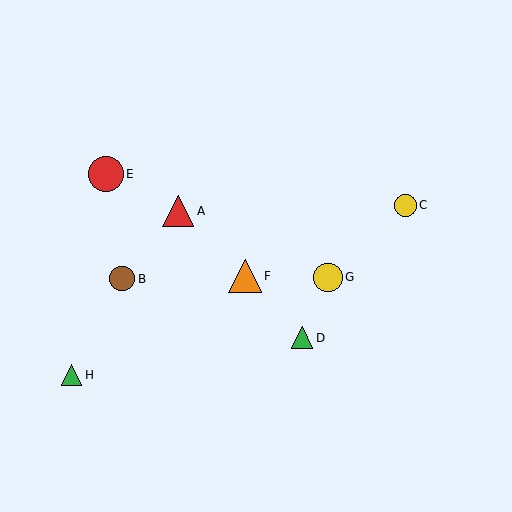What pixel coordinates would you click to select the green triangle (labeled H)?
Click at (71, 375) to select the green triangle H.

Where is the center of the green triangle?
The center of the green triangle is at (71, 375).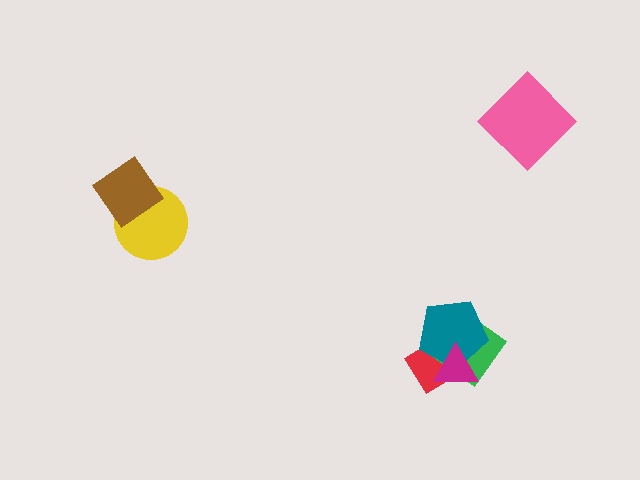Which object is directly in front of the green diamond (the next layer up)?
The teal pentagon is directly in front of the green diamond.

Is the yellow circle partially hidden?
Yes, it is partially covered by another shape.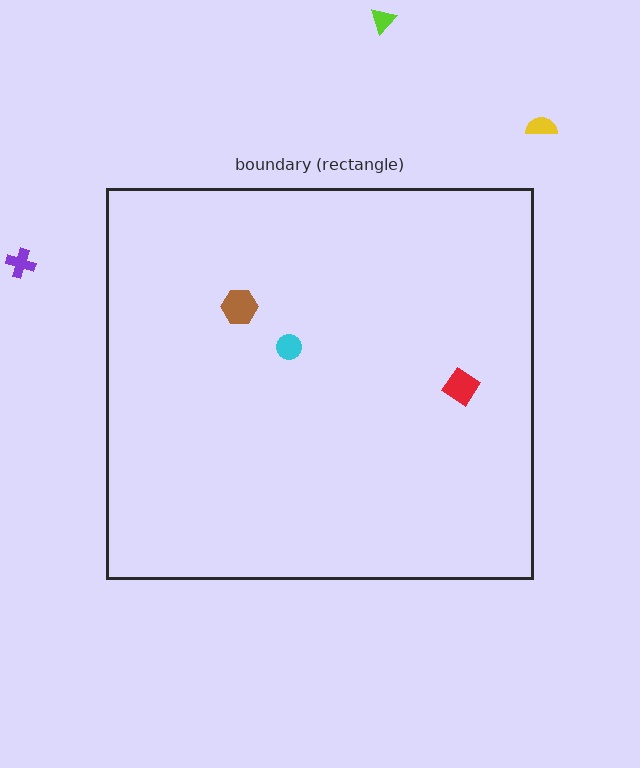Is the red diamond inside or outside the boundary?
Inside.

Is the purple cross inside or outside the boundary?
Outside.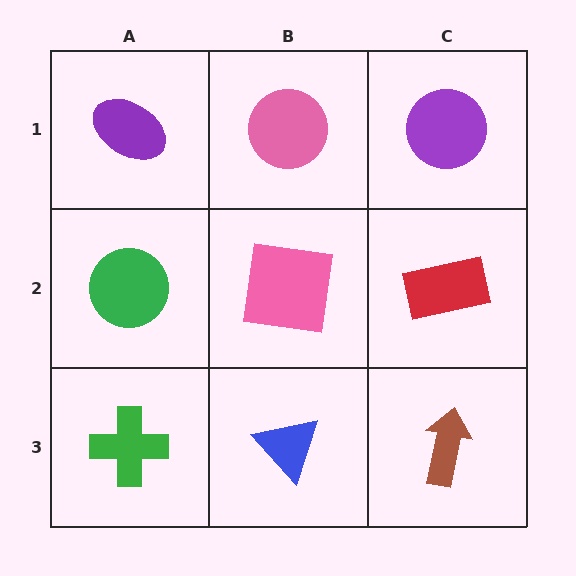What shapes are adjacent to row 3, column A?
A green circle (row 2, column A), a blue triangle (row 3, column B).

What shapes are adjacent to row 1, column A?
A green circle (row 2, column A), a pink circle (row 1, column B).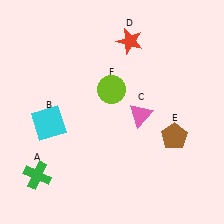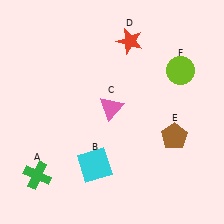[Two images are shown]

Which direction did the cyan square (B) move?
The cyan square (B) moved right.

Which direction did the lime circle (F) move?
The lime circle (F) moved right.